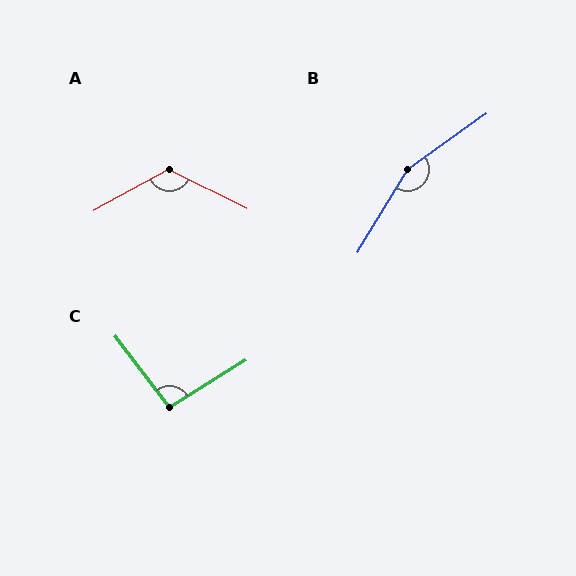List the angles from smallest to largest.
C (95°), A (125°), B (157°).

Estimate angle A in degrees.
Approximately 125 degrees.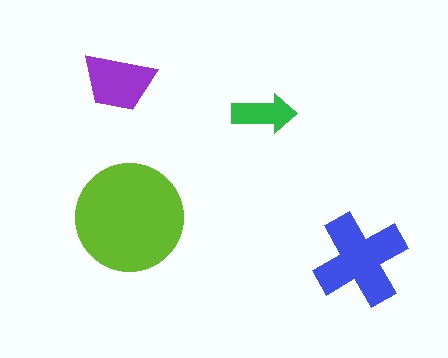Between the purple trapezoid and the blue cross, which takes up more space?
The blue cross.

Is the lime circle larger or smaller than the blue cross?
Larger.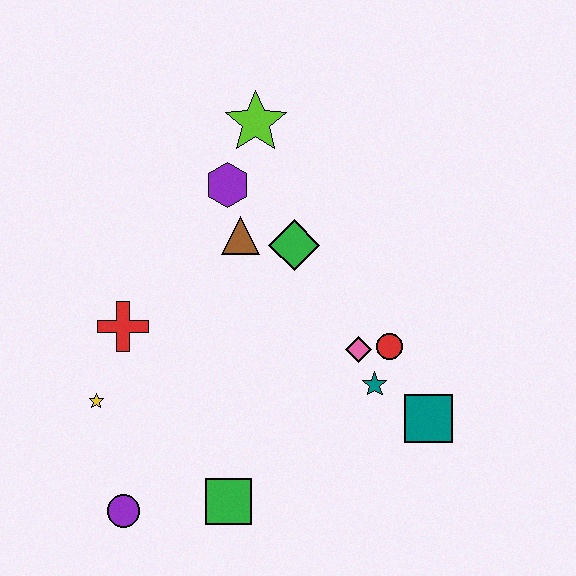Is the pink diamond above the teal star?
Yes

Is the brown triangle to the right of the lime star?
No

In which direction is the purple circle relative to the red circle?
The purple circle is to the left of the red circle.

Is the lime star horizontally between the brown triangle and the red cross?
No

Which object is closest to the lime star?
The purple hexagon is closest to the lime star.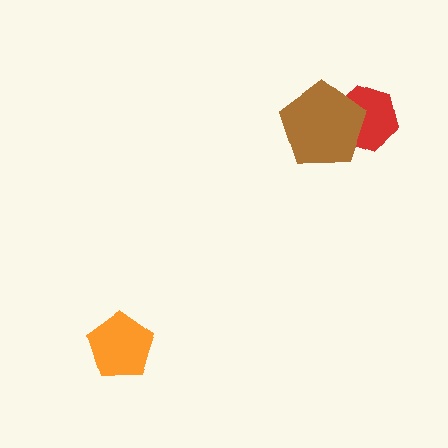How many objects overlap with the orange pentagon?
0 objects overlap with the orange pentagon.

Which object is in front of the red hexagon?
The brown pentagon is in front of the red hexagon.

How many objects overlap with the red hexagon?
1 object overlaps with the red hexagon.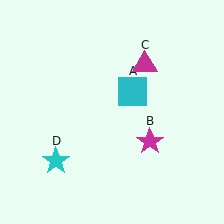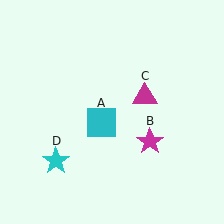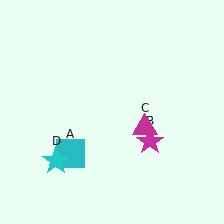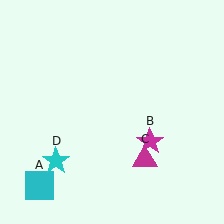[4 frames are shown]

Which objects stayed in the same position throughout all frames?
Magenta star (object B) and cyan star (object D) remained stationary.